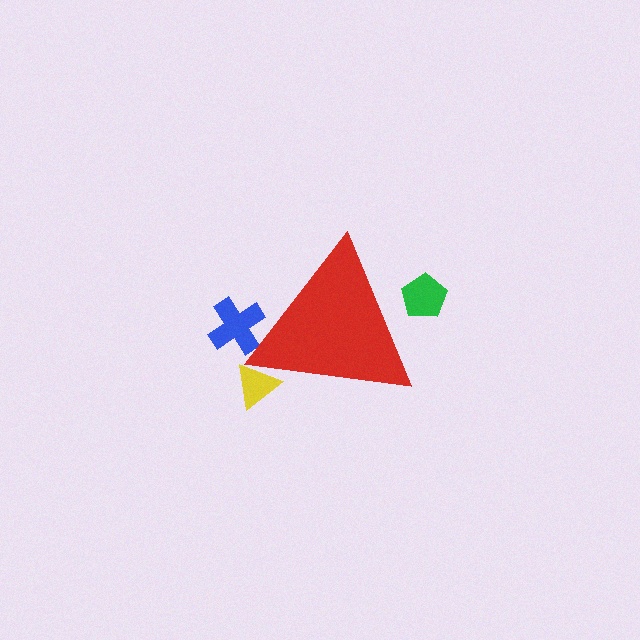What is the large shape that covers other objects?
A red triangle.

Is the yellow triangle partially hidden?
Yes, the yellow triangle is partially hidden behind the red triangle.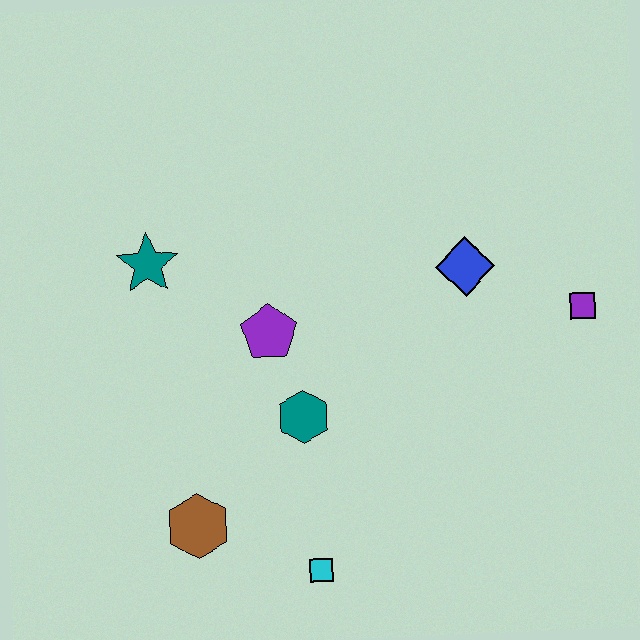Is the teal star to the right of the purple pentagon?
No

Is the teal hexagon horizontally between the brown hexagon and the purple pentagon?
No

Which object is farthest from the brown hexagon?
The purple square is farthest from the brown hexagon.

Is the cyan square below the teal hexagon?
Yes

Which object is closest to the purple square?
The blue diamond is closest to the purple square.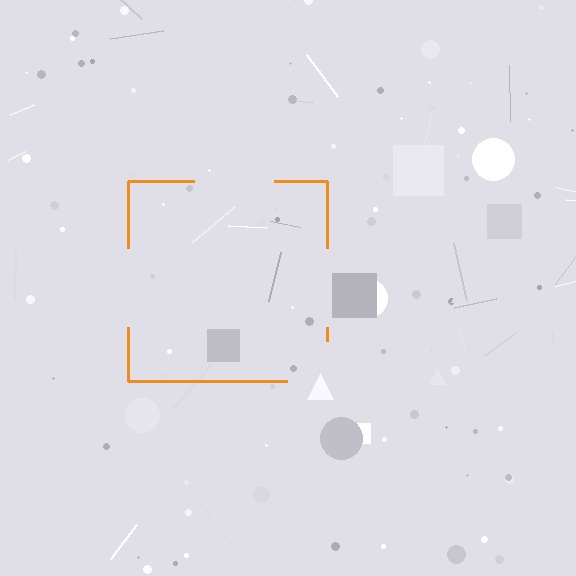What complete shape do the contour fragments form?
The contour fragments form a square.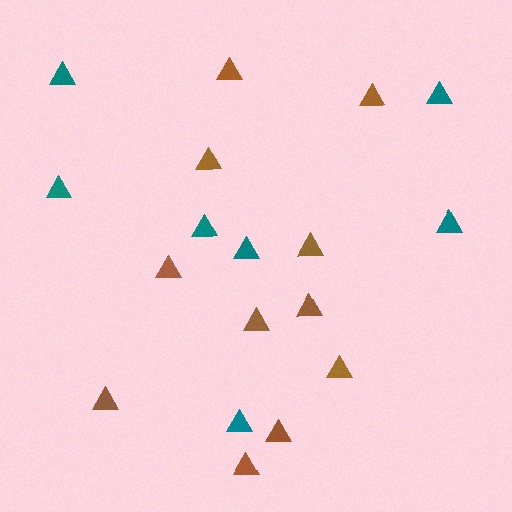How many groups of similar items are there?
There are 2 groups: one group of brown triangles (11) and one group of teal triangles (7).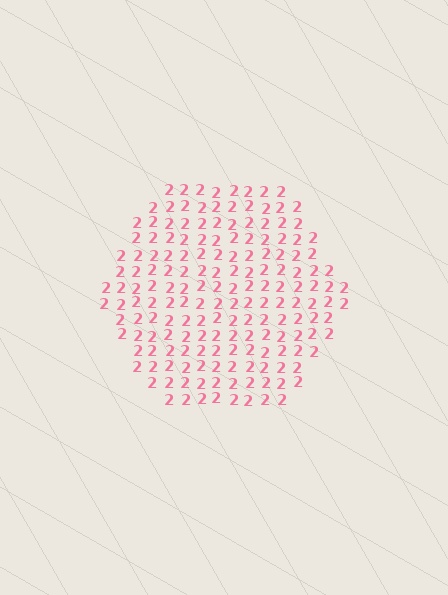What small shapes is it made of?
It is made of small digit 2's.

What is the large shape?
The large shape is a hexagon.